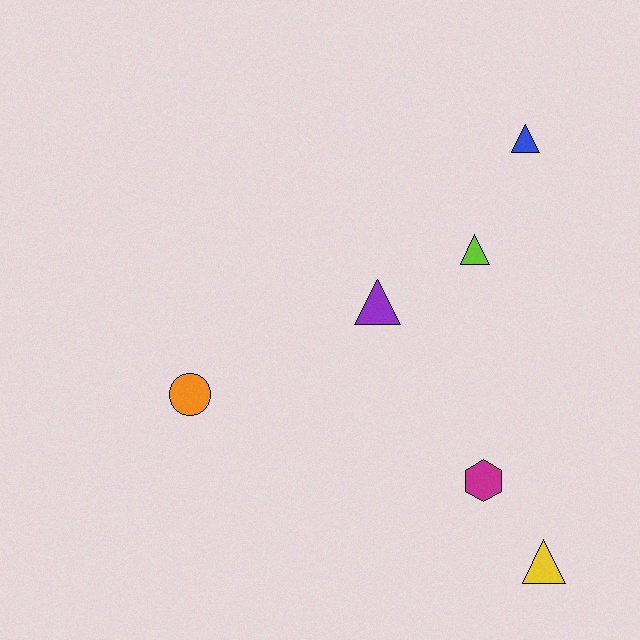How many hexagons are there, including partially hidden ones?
There is 1 hexagon.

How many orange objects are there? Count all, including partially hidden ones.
There is 1 orange object.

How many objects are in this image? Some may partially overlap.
There are 6 objects.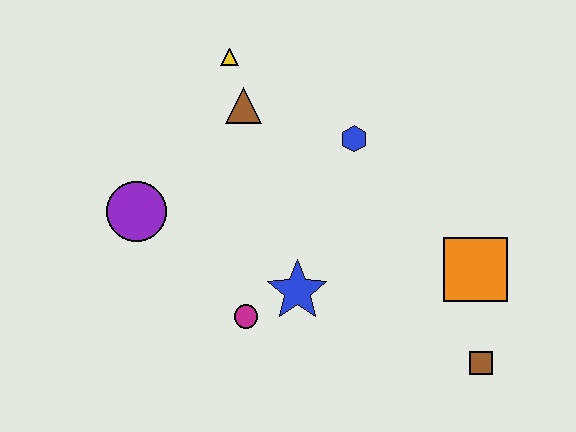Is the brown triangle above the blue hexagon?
Yes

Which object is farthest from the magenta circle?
The yellow triangle is farthest from the magenta circle.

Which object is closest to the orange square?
The brown square is closest to the orange square.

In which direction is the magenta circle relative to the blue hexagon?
The magenta circle is below the blue hexagon.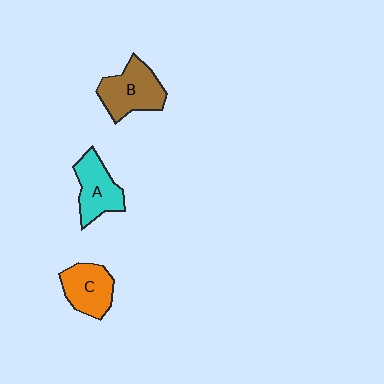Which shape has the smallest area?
Shape C (orange).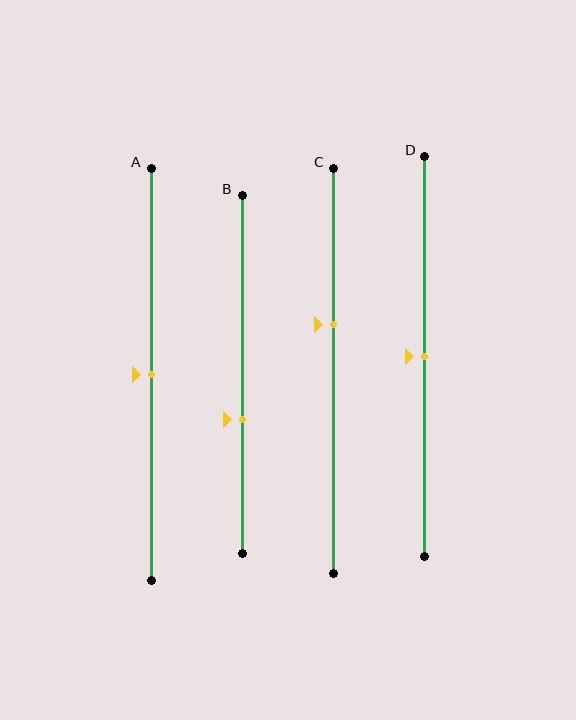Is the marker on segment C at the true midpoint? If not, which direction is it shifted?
No, the marker on segment C is shifted upward by about 12% of the segment length.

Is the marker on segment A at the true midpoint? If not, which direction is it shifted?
Yes, the marker on segment A is at the true midpoint.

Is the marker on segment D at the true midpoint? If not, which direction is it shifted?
Yes, the marker on segment D is at the true midpoint.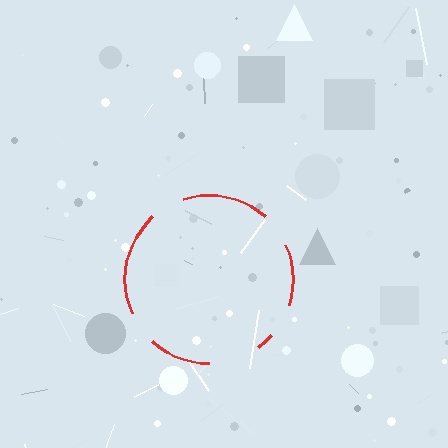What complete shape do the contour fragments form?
The contour fragments form a circle.